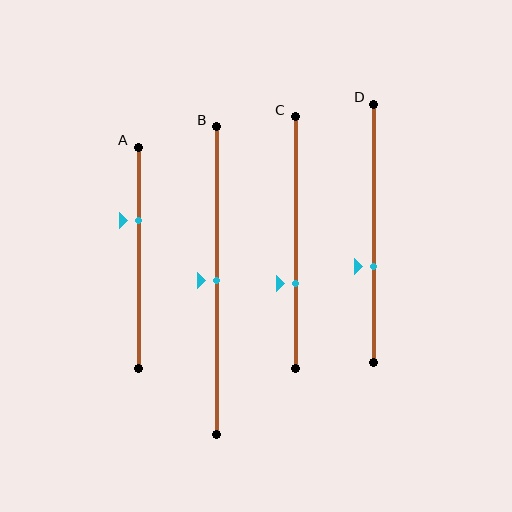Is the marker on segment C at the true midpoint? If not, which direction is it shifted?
No, the marker on segment C is shifted downward by about 16% of the segment length.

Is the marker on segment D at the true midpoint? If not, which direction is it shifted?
No, the marker on segment D is shifted downward by about 13% of the segment length.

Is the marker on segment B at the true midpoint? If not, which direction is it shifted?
Yes, the marker on segment B is at the true midpoint.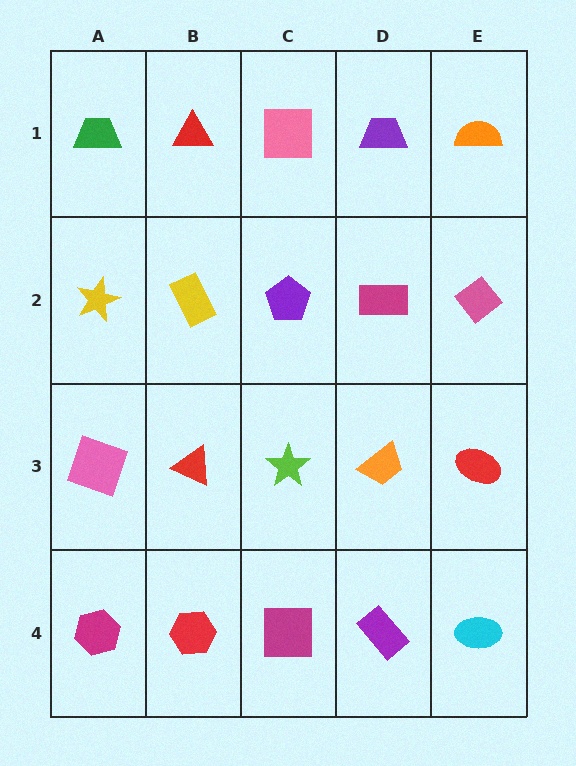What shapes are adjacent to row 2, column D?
A purple trapezoid (row 1, column D), an orange trapezoid (row 3, column D), a purple pentagon (row 2, column C), a pink diamond (row 2, column E).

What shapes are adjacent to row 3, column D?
A magenta rectangle (row 2, column D), a purple rectangle (row 4, column D), a lime star (row 3, column C), a red ellipse (row 3, column E).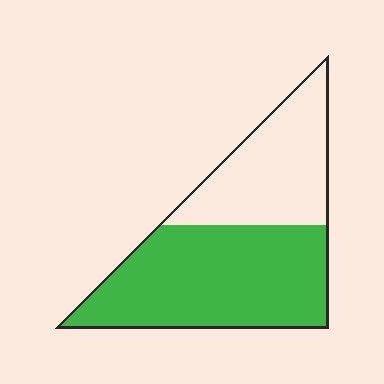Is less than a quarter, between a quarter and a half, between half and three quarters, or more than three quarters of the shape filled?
Between half and three quarters.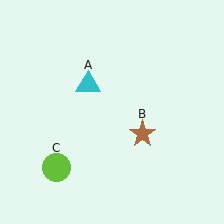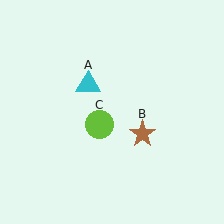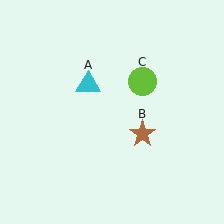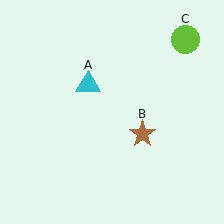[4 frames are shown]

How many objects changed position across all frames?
1 object changed position: lime circle (object C).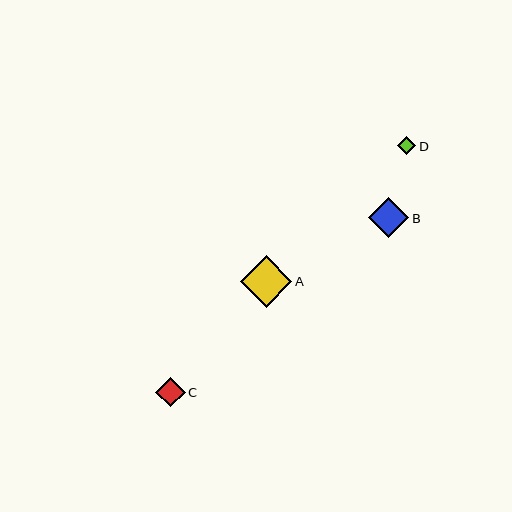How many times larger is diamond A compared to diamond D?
Diamond A is approximately 2.8 times the size of diamond D.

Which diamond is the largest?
Diamond A is the largest with a size of approximately 52 pixels.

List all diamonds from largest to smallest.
From largest to smallest: A, B, C, D.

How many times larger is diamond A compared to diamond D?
Diamond A is approximately 2.8 times the size of diamond D.